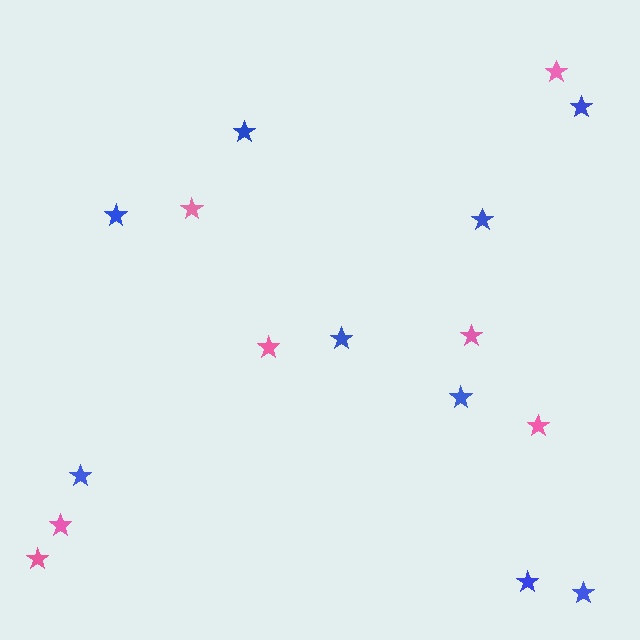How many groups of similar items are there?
There are 2 groups: one group of pink stars (7) and one group of blue stars (9).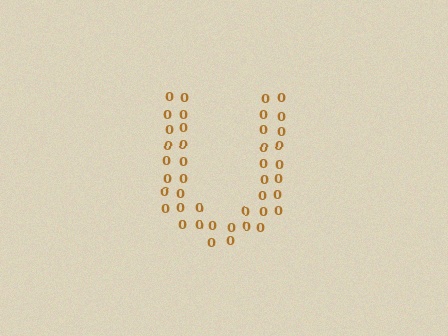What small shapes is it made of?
It is made of small digit 0's.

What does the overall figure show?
The overall figure shows the letter U.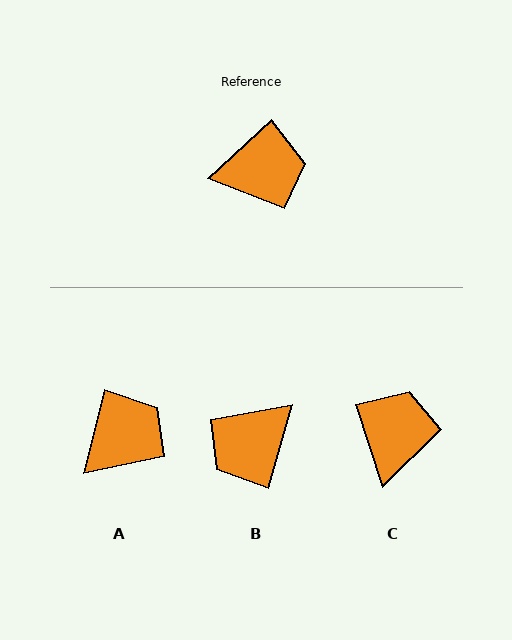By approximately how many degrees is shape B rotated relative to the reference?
Approximately 148 degrees clockwise.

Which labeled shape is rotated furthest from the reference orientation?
B, about 148 degrees away.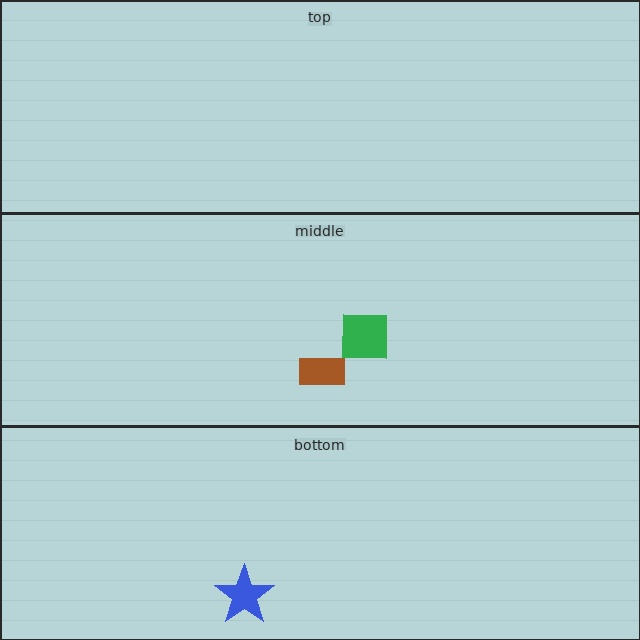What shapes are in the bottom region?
The blue star.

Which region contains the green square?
The middle region.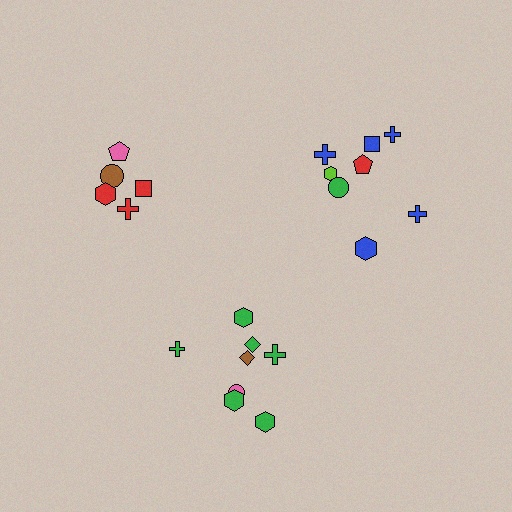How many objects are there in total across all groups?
There are 21 objects.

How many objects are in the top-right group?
There are 8 objects.